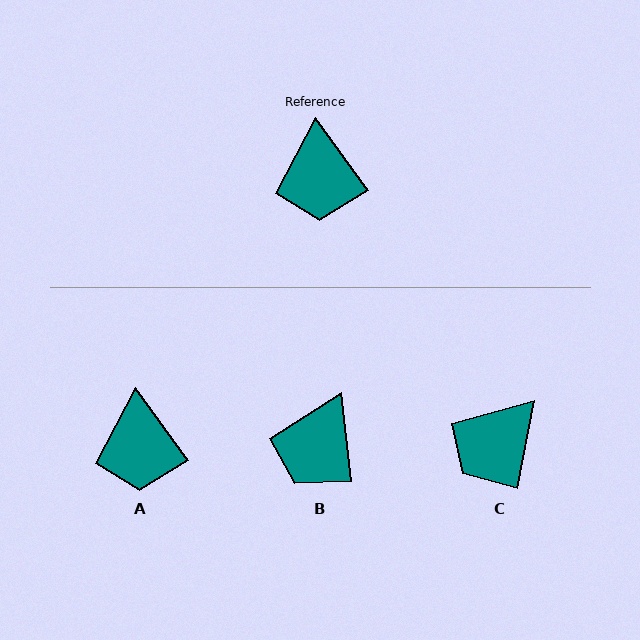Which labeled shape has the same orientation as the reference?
A.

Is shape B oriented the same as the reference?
No, it is off by about 29 degrees.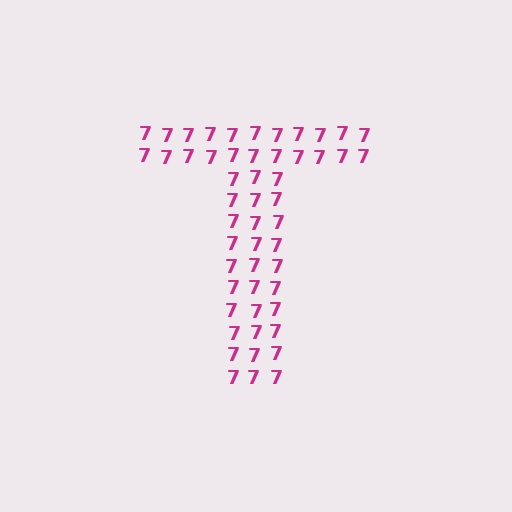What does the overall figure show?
The overall figure shows the letter T.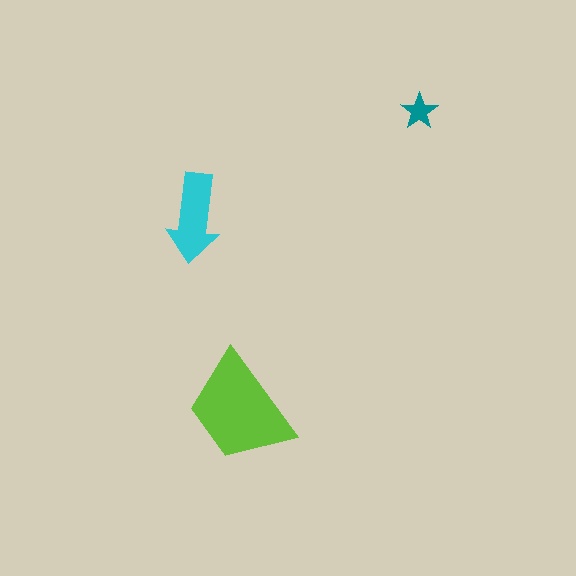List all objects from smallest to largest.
The teal star, the cyan arrow, the lime trapezoid.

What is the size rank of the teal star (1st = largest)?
3rd.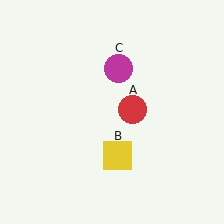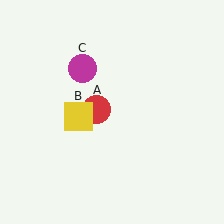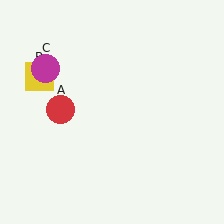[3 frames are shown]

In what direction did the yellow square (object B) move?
The yellow square (object B) moved up and to the left.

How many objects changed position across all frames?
3 objects changed position: red circle (object A), yellow square (object B), magenta circle (object C).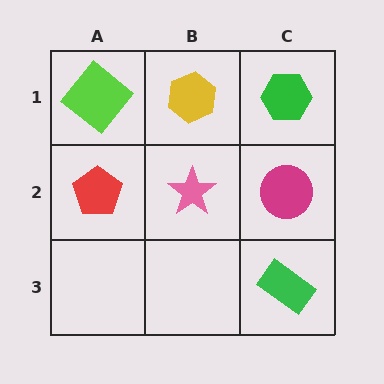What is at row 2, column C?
A magenta circle.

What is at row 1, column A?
A lime diamond.